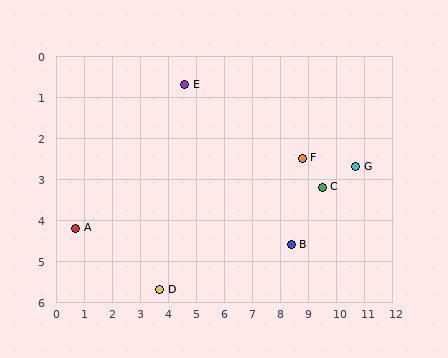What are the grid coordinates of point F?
Point F is at approximately (8.8, 2.5).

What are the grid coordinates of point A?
Point A is at approximately (0.7, 4.2).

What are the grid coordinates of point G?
Point G is at approximately (10.7, 2.7).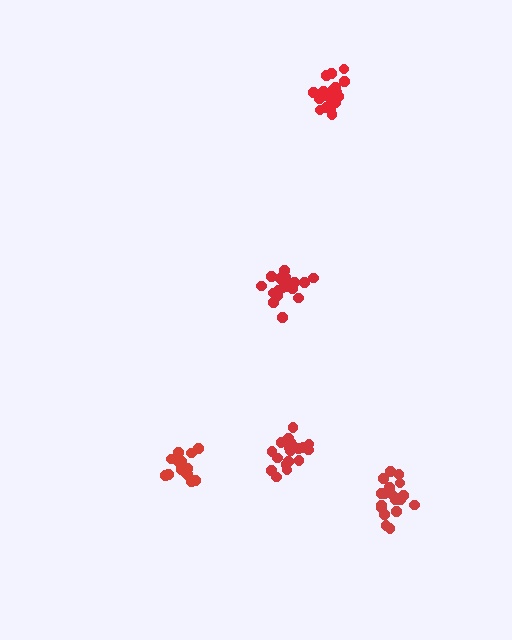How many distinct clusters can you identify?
There are 5 distinct clusters.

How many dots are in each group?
Group 1: 18 dots, Group 2: 20 dots, Group 3: 20 dots, Group 4: 18 dots, Group 5: 15 dots (91 total).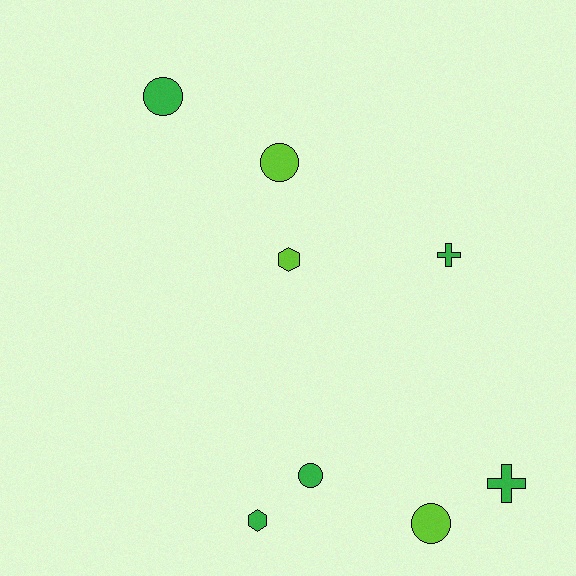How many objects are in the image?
There are 8 objects.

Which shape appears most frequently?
Circle, with 4 objects.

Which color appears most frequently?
Green, with 5 objects.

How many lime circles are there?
There are 2 lime circles.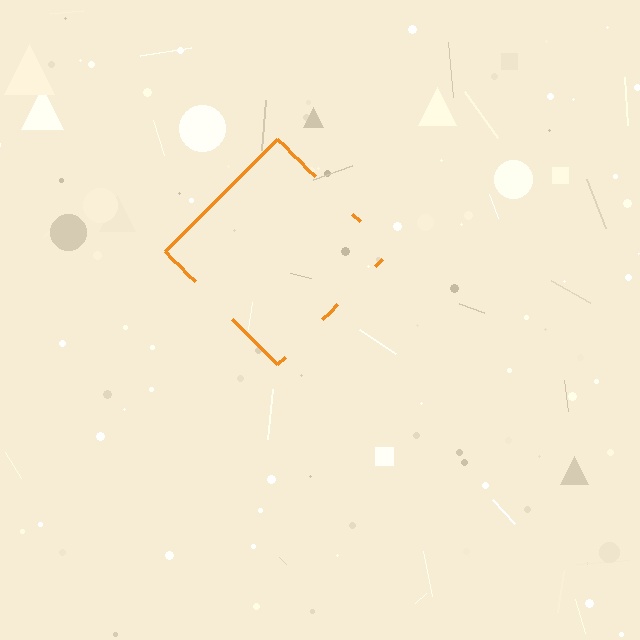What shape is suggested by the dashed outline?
The dashed outline suggests a diamond.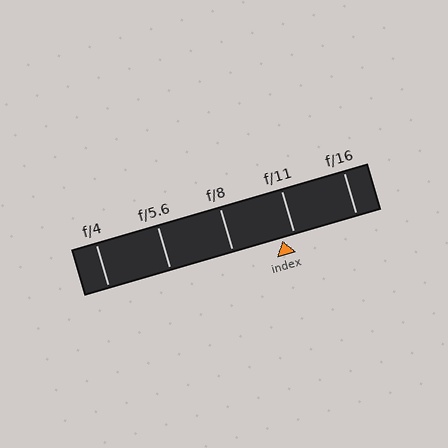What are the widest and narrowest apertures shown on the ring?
The widest aperture shown is f/4 and the narrowest is f/16.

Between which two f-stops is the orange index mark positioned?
The index mark is between f/8 and f/11.